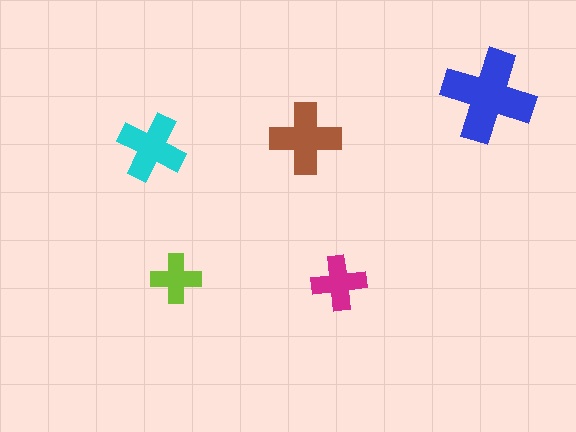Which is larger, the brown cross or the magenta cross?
The brown one.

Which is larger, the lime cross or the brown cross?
The brown one.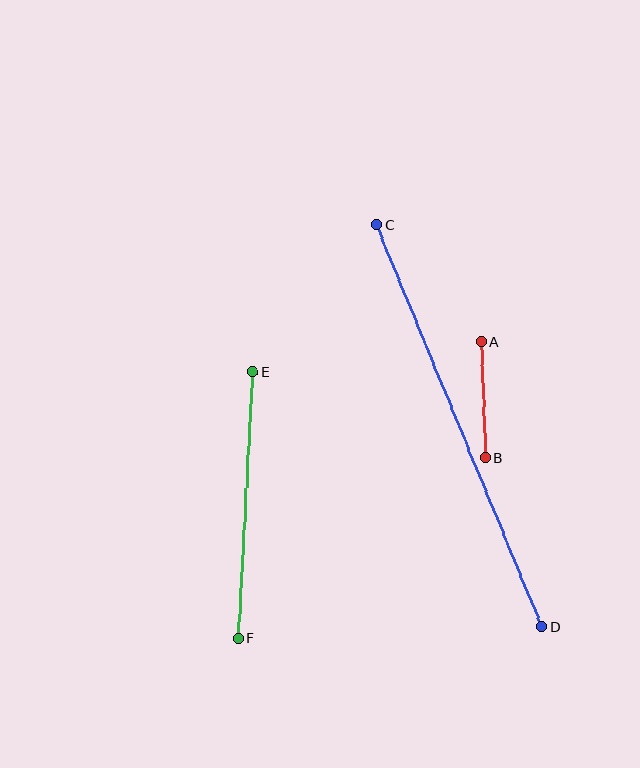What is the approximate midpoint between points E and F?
The midpoint is at approximately (246, 505) pixels.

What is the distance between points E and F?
The distance is approximately 267 pixels.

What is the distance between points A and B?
The distance is approximately 116 pixels.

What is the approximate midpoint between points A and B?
The midpoint is at approximately (483, 400) pixels.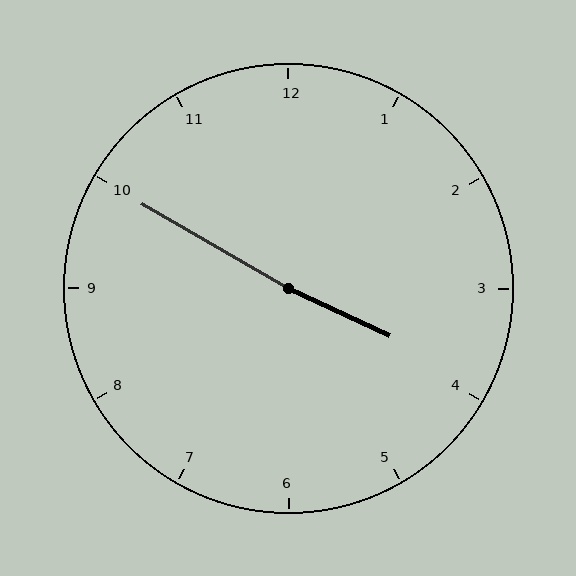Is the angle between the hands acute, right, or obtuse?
It is obtuse.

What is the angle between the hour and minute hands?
Approximately 175 degrees.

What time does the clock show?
3:50.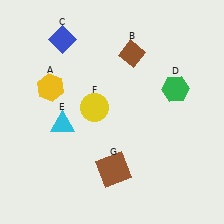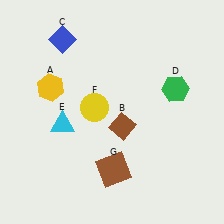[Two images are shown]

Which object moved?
The brown diamond (B) moved down.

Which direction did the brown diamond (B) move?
The brown diamond (B) moved down.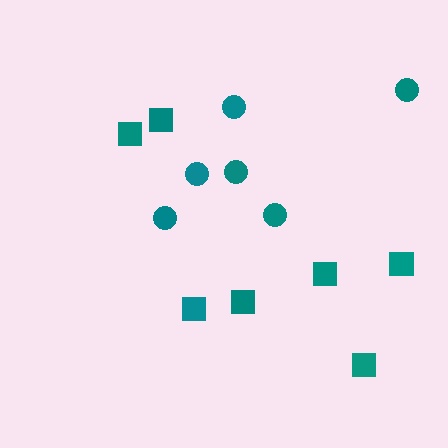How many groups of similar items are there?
There are 2 groups: one group of circles (6) and one group of squares (7).